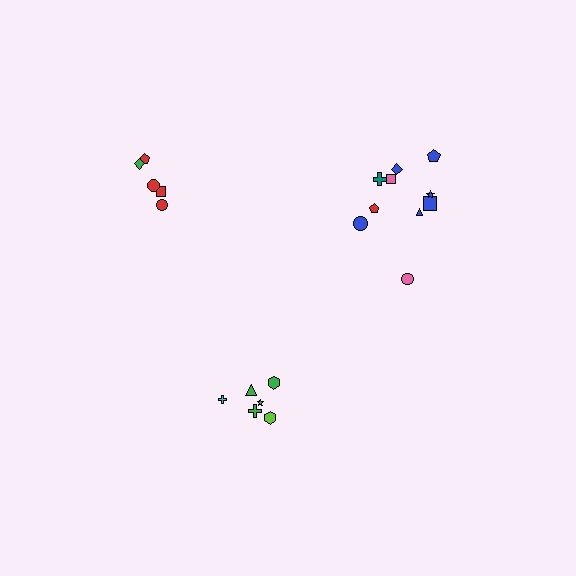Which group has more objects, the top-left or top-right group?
The top-right group.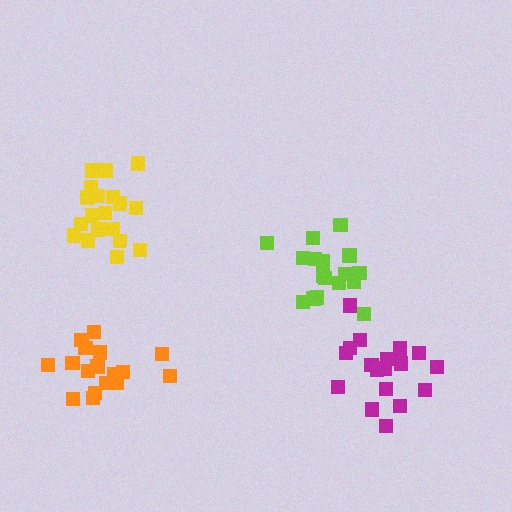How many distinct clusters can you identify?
There are 4 distinct clusters.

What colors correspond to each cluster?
The clusters are colored: lime, orange, magenta, yellow.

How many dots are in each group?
Group 1: 17 dots, Group 2: 17 dots, Group 3: 18 dots, Group 4: 19 dots (71 total).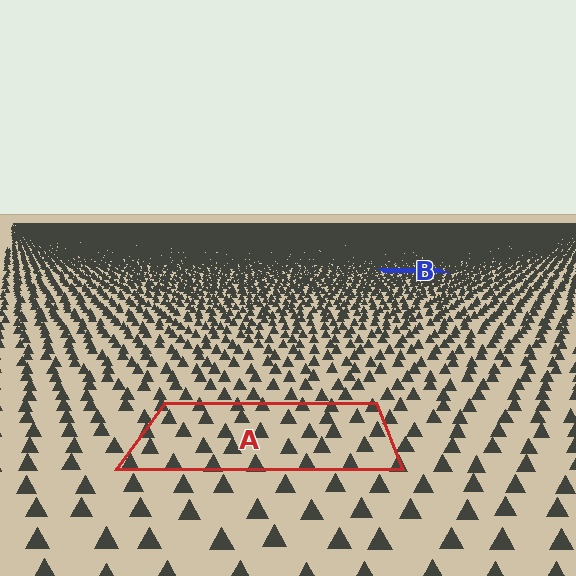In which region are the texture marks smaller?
The texture marks are smaller in region B, because it is farther away.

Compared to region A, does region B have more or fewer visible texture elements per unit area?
Region B has more texture elements per unit area — they are packed more densely because it is farther away.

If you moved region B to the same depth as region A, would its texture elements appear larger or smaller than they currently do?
They would appear larger. At a closer depth, the same texture elements are projected at a bigger on-screen size.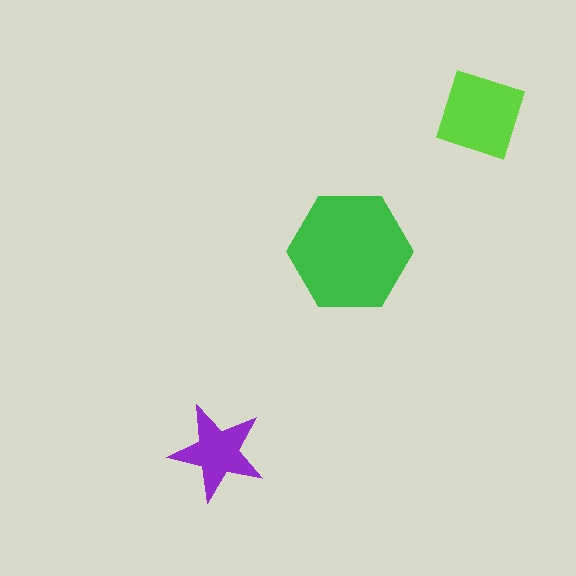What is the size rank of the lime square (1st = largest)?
2nd.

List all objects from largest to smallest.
The green hexagon, the lime square, the purple star.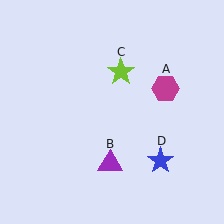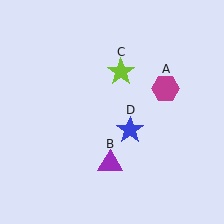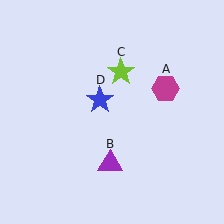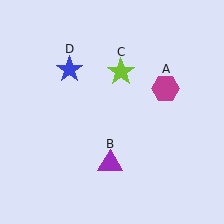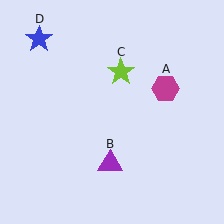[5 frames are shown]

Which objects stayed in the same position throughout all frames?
Magenta hexagon (object A) and purple triangle (object B) and lime star (object C) remained stationary.